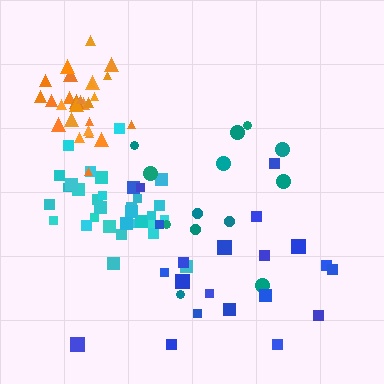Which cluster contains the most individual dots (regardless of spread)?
Cyan (31).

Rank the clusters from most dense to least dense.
orange, cyan, teal, blue.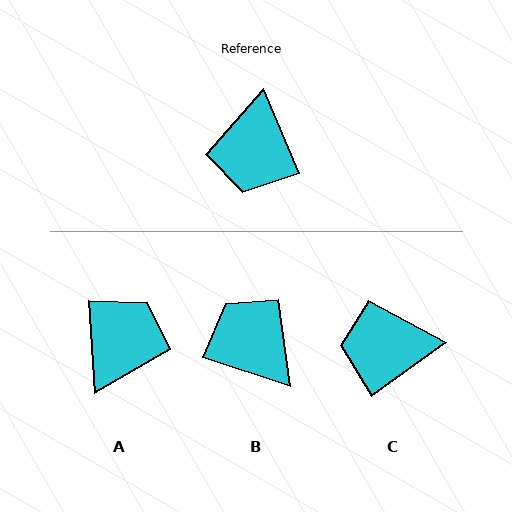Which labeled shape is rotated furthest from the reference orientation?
A, about 161 degrees away.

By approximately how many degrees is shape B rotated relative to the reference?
Approximately 131 degrees clockwise.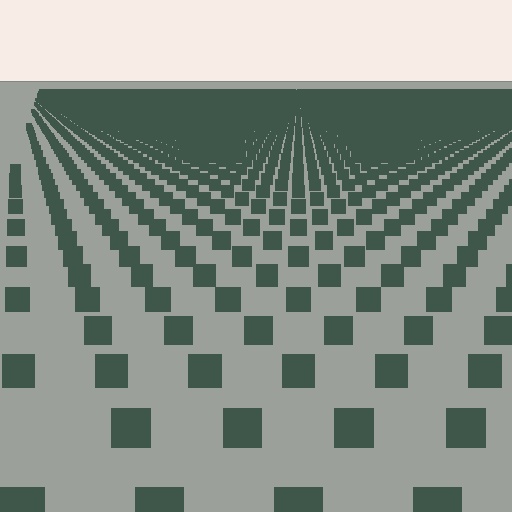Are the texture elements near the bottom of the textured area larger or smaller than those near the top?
Larger. Near the bottom, elements are closer to the viewer and appear at a bigger on-screen size.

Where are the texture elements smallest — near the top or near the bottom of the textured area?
Near the top.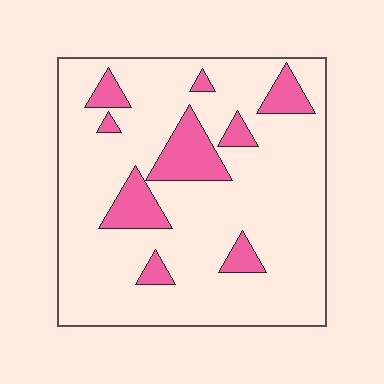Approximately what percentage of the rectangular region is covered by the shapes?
Approximately 15%.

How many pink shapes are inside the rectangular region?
9.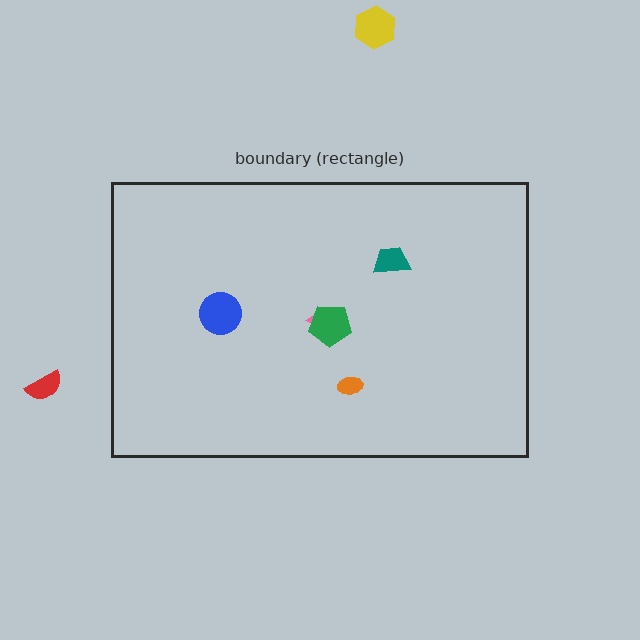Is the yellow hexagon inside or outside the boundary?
Outside.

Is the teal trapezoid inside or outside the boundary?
Inside.